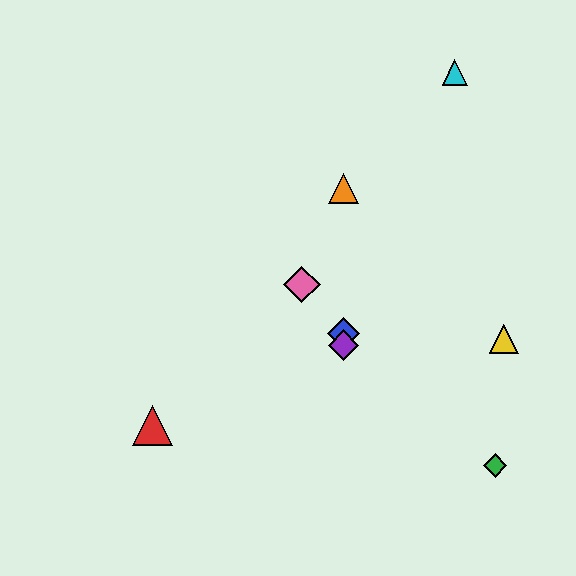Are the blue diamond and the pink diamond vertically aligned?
No, the blue diamond is at x≈344 and the pink diamond is at x≈302.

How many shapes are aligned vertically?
3 shapes (the blue diamond, the purple diamond, the orange triangle) are aligned vertically.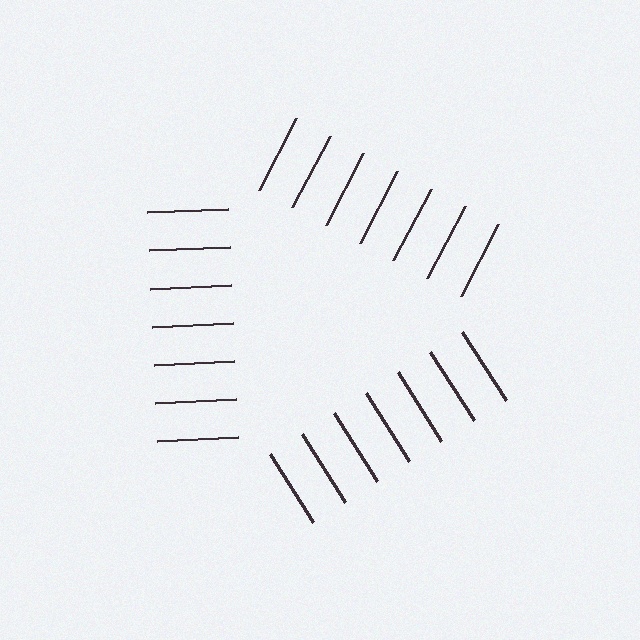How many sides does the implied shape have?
3 sides — the line-ends trace a triangle.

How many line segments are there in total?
21 — 7 along each of the 3 edges.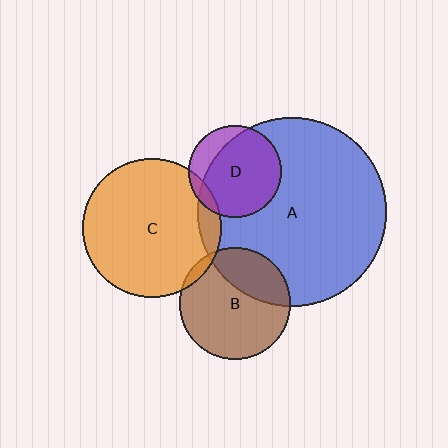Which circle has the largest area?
Circle A (blue).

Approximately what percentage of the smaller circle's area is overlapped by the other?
Approximately 10%.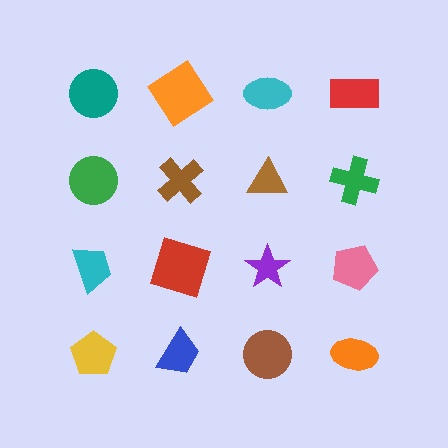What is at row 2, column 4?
A green cross.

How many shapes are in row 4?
4 shapes.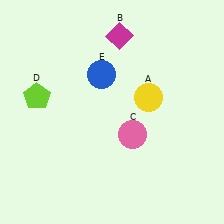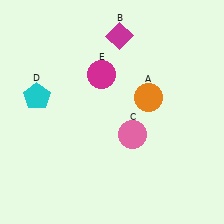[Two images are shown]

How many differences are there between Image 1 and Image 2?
There are 3 differences between the two images.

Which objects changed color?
A changed from yellow to orange. D changed from lime to cyan. E changed from blue to magenta.